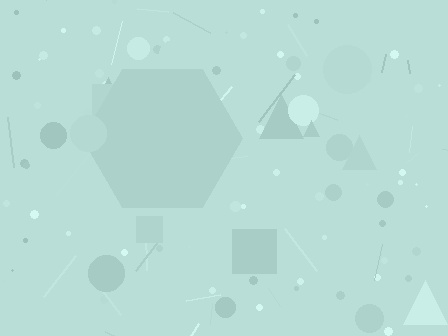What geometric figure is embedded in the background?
A hexagon is embedded in the background.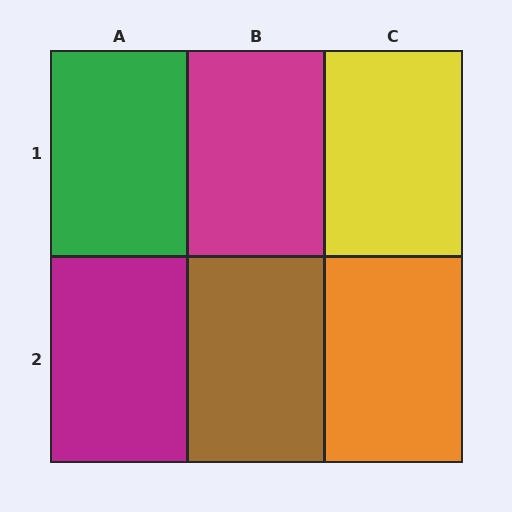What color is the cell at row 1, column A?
Green.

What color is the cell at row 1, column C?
Yellow.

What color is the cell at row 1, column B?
Magenta.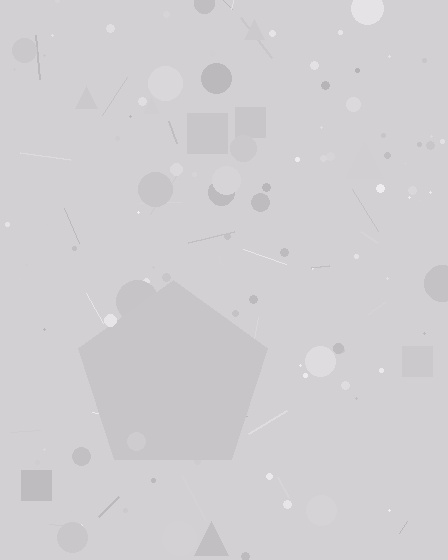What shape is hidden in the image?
A pentagon is hidden in the image.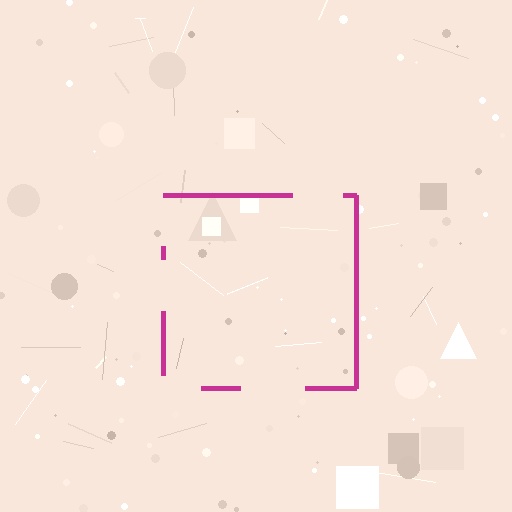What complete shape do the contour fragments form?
The contour fragments form a square.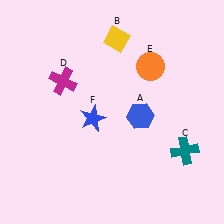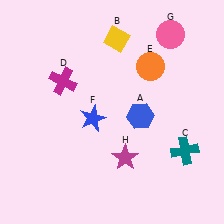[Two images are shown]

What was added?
A pink circle (G), a magenta star (H) were added in Image 2.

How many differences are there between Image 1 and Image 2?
There are 2 differences between the two images.